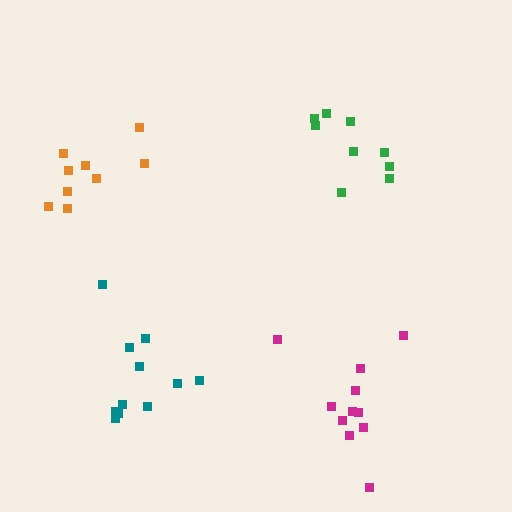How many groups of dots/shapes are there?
There are 4 groups.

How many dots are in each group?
Group 1: 9 dots, Group 2: 11 dots, Group 3: 11 dots, Group 4: 9 dots (40 total).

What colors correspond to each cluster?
The clusters are colored: orange, teal, magenta, green.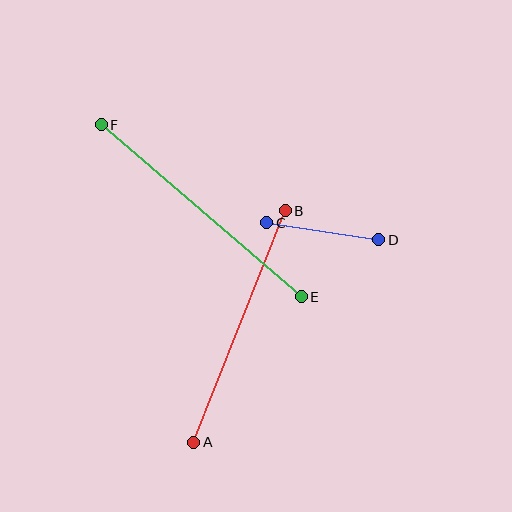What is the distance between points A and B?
The distance is approximately 249 pixels.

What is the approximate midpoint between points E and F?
The midpoint is at approximately (201, 211) pixels.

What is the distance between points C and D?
The distance is approximately 113 pixels.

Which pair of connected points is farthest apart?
Points E and F are farthest apart.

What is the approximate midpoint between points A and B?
The midpoint is at approximately (240, 327) pixels.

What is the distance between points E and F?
The distance is approximately 264 pixels.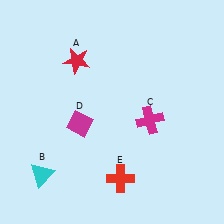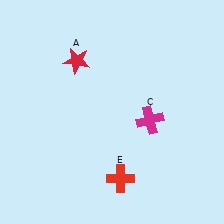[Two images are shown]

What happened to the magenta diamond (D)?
The magenta diamond (D) was removed in Image 2. It was in the bottom-left area of Image 1.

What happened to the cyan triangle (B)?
The cyan triangle (B) was removed in Image 2. It was in the bottom-left area of Image 1.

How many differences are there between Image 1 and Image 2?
There are 2 differences between the two images.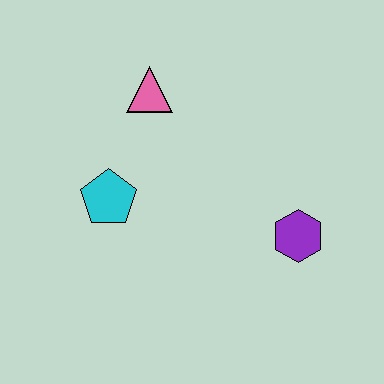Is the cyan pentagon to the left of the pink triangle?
Yes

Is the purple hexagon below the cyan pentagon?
Yes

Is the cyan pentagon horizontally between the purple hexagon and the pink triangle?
No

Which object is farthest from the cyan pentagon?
The purple hexagon is farthest from the cyan pentagon.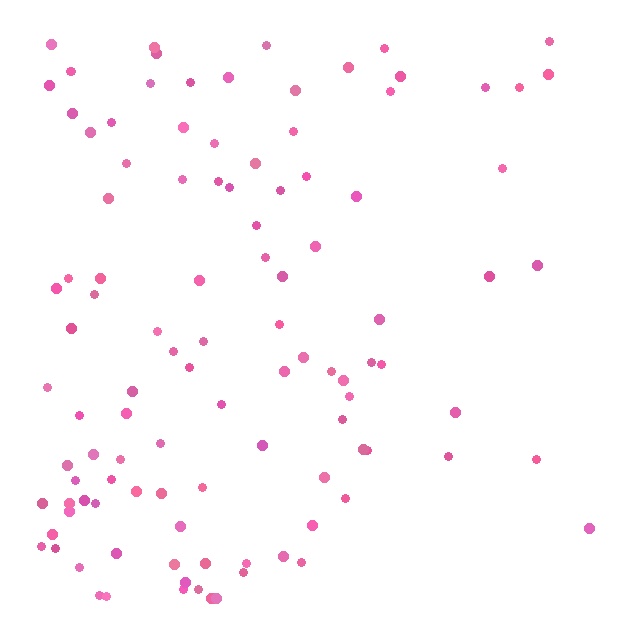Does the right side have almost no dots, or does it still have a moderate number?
Still a moderate number, just noticeably fewer than the left.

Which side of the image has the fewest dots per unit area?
The right.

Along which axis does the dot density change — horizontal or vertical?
Horizontal.